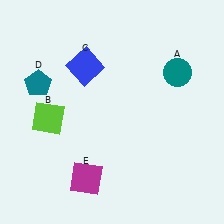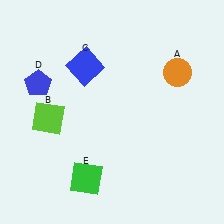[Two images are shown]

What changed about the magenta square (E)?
In Image 1, E is magenta. In Image 2, it changed to green.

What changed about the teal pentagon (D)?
In Image 1, D is teal. In Image 2, it changed to blue.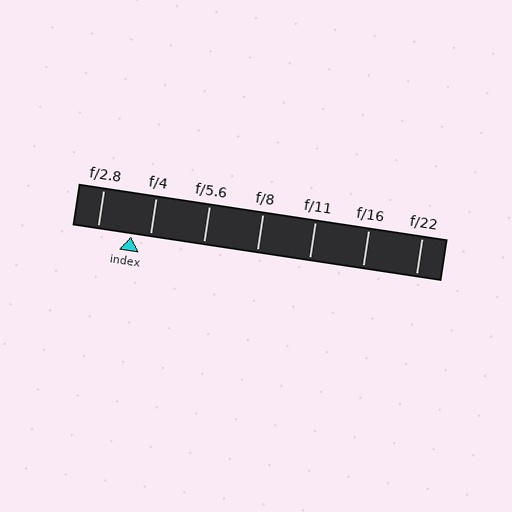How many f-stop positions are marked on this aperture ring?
There are 7 f-stop positions marked.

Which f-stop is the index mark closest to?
The index mark is closest to f/4.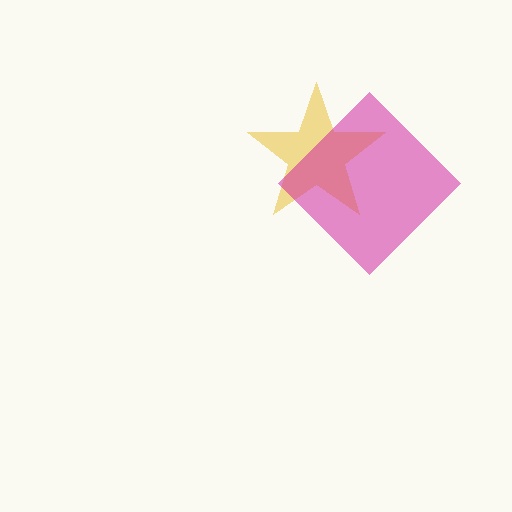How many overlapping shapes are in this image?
There are 2 overlapping shapes in the image.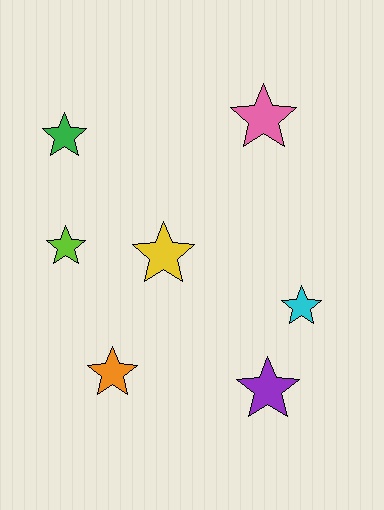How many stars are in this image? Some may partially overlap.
There are 7 stars.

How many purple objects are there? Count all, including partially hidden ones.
There is 1 purple object.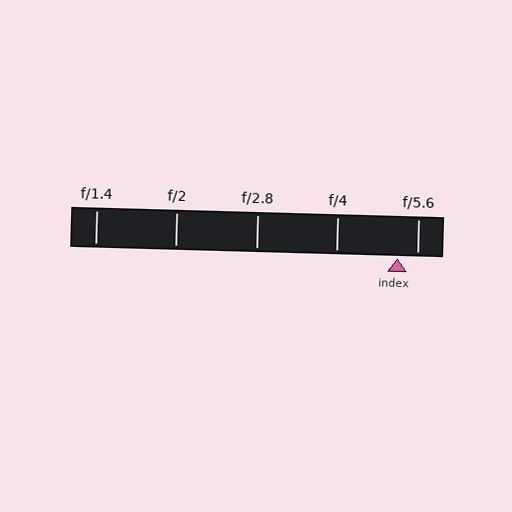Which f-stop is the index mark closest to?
The index mark is closest to f/5.6.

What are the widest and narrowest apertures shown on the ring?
The widest aperture shown is f/1.4 and the narrowest is f/5.6.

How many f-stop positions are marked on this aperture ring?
There are 5 f-stop positions marked.